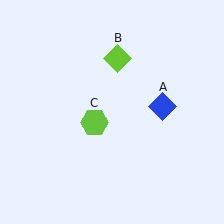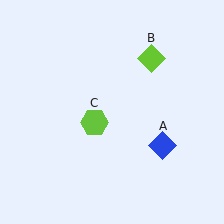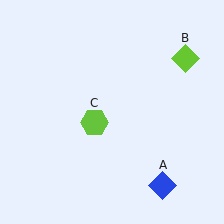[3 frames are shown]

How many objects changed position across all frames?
2 objects changed position: blue diamond (object A), lime diamond (object B).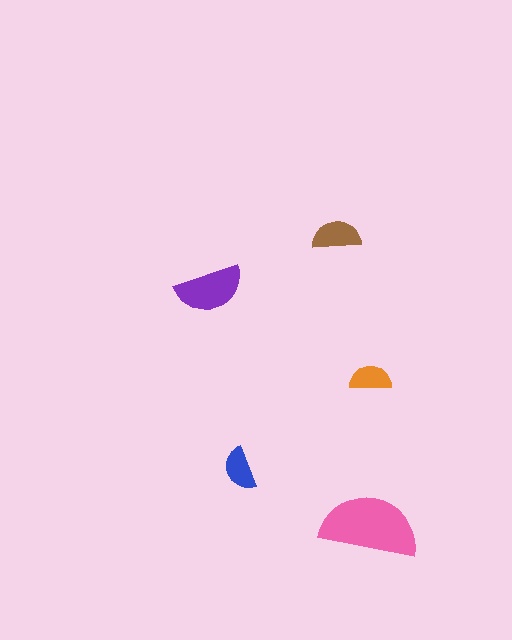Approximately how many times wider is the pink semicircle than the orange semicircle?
About 2.5 times wider.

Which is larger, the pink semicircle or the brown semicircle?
The pink one.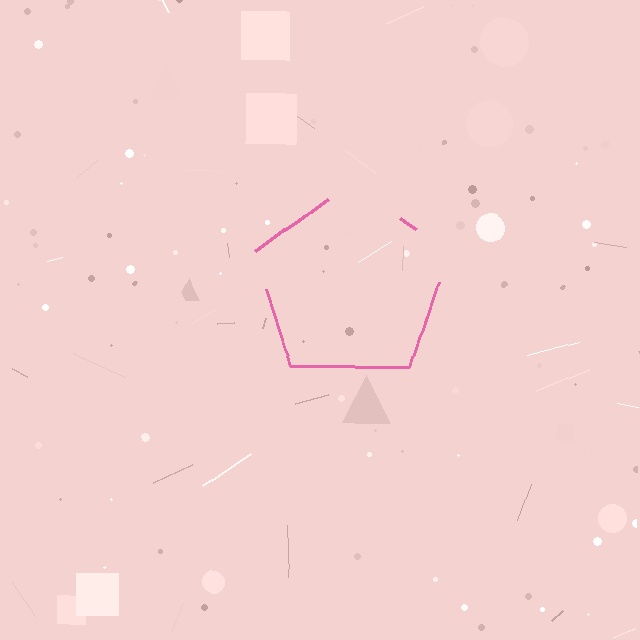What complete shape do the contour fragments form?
The contour fragments form a pentagon.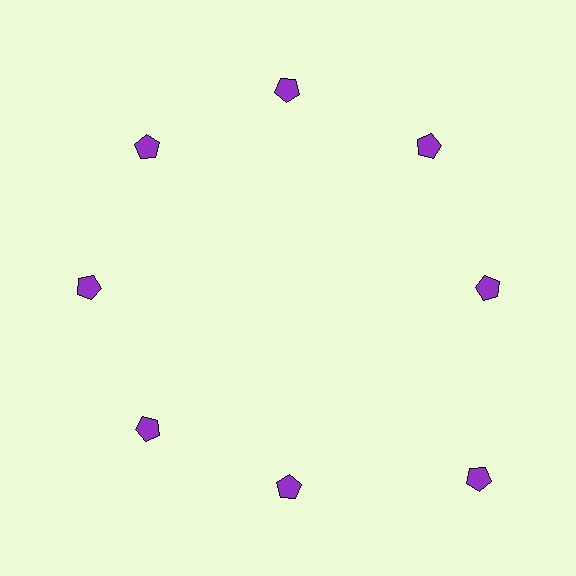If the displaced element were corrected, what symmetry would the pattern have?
It would have 8-fold rotational symmetry — the pattern would map onto itself every 45 degrees.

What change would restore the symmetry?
The symmetry would be restored by moving it inward, back onto the ring so that all 8 pentagons sit at equal angles and equal distance from the center.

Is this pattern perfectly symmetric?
No. The 8 purple pentagons are arranged in a ring, but one element near the 4 o'clock position is pushed outward from the center, breaking the 8-fold rotational symmetry.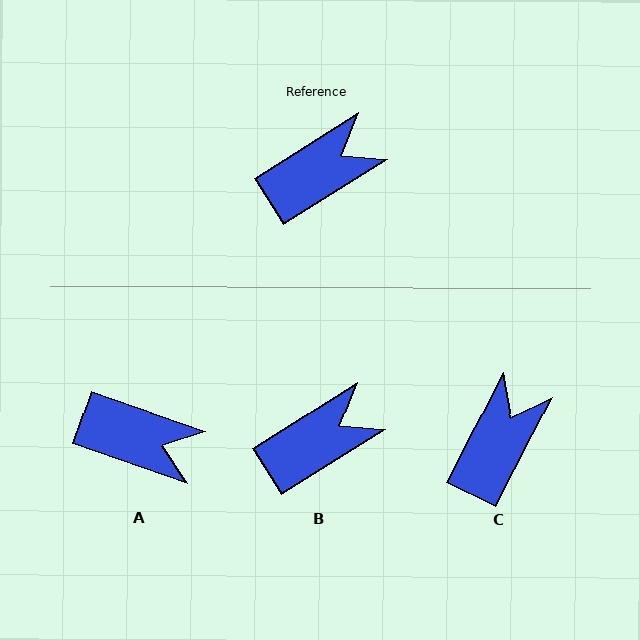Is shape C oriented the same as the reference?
No, it is off by about 31 degrees.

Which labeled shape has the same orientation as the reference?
B.